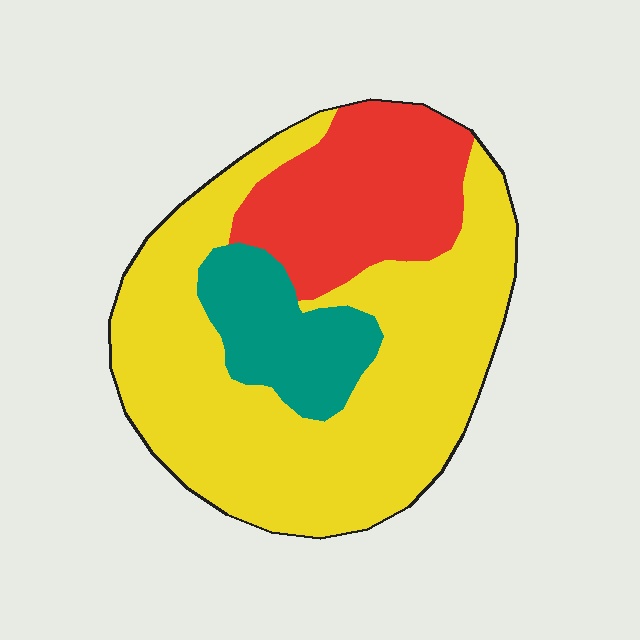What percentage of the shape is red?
Red takes up less than a quarter of the shape.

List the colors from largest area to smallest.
From largest to smallest: yellow, red, teal.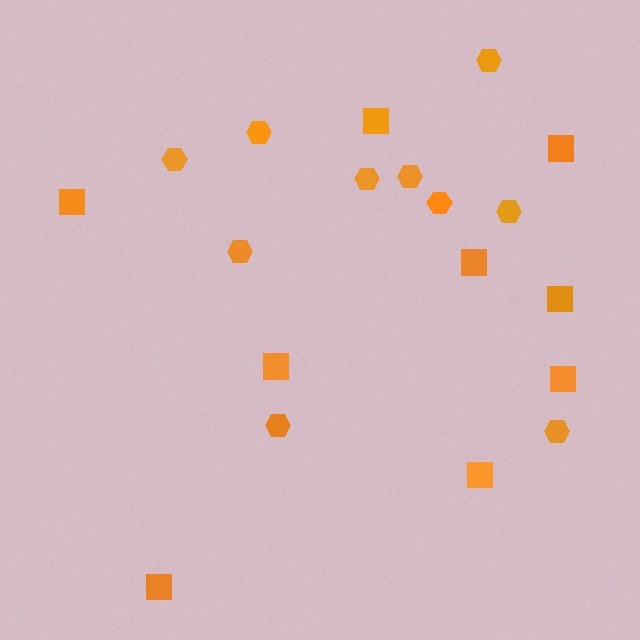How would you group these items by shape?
There are 2 groups: one group of hexagons (10) and one group of squares (9).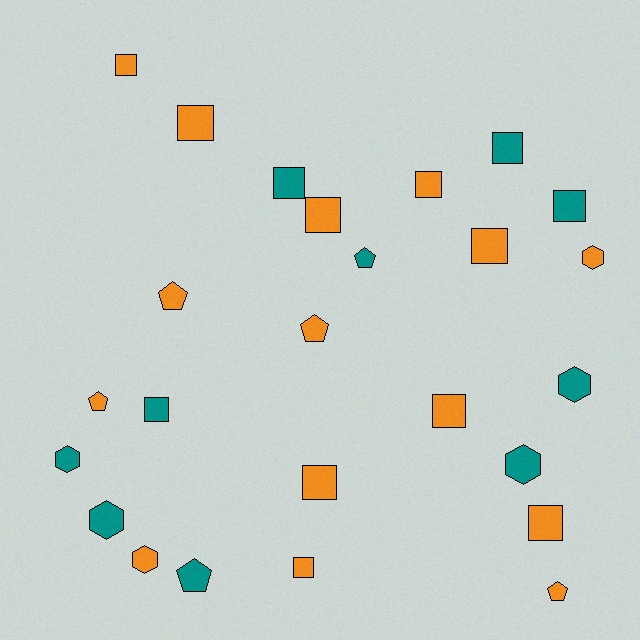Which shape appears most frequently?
Square, with 13 objects.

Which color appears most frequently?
Orange, with 15 objects.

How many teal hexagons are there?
There are 4 teal hexagons.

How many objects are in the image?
There are 25 objects.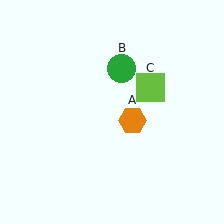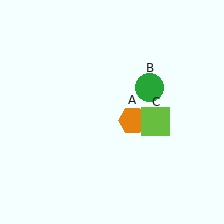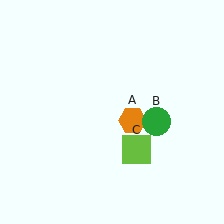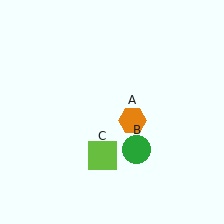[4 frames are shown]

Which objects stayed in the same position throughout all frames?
Orange hexagon (object A) remained stationary.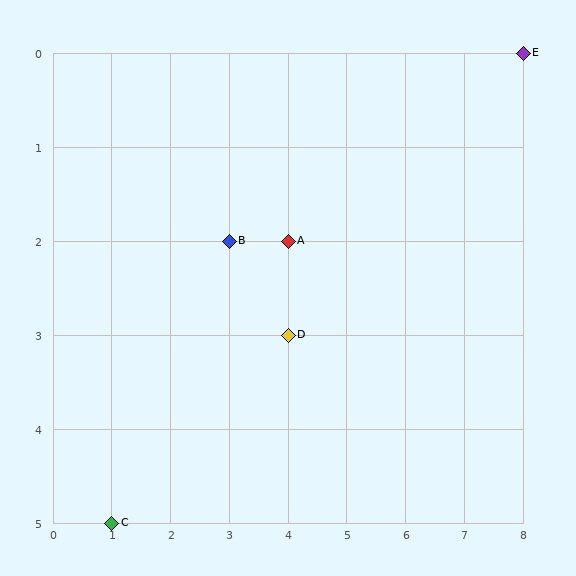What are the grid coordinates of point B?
Point B is at grid coordinates (3, 2).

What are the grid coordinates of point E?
Point E is at grid coordinates (8, 0).